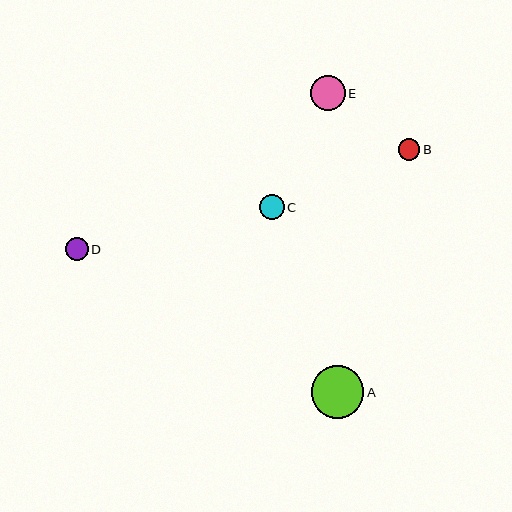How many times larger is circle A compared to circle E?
Circle A is approximately 1.5 times the size of circle E.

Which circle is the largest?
Circle A is the largest with a size of approximately 53 pixels.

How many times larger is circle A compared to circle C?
Circle A is approximately 2.1 times the size of circle C.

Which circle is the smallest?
Circle B is the smallest with a size of approximately 21 pixels.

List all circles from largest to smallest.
From largest to smallest: A, E, C, D, B.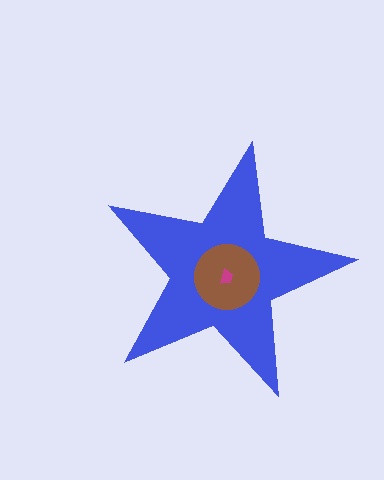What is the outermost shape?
The blue star.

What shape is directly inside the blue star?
The brown circle.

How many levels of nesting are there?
3.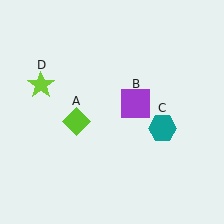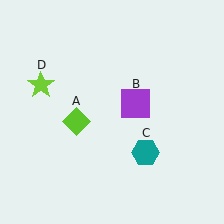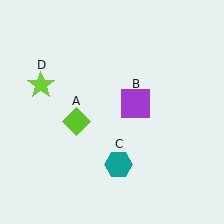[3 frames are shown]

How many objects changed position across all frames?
1 object changed position: teal hexagon (object C).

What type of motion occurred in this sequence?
The teal hexagon (object C) rotated clockwise around the center of the scene.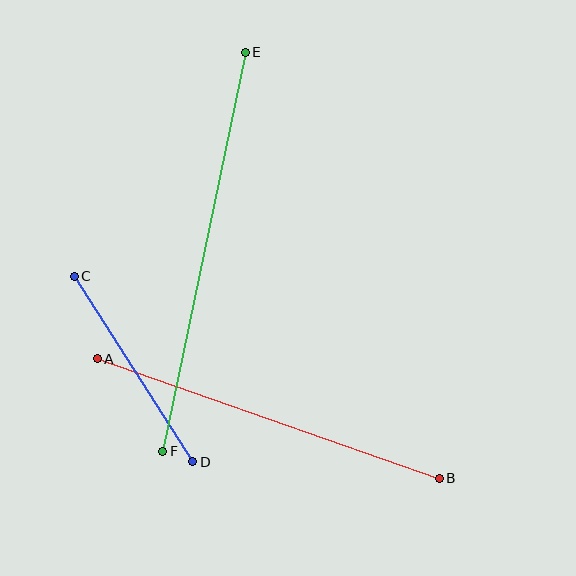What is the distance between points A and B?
The distance is approximately 362 pixels.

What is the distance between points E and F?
The distance is approximately 408 pixels.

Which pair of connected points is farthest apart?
Points E and F are farthest apart.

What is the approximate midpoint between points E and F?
The midpoint is at approximately (204, 252) pixels.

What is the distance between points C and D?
The distance is approximately 220 pixels.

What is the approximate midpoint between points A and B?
The midpoint is at approximately (268, 419) pixels.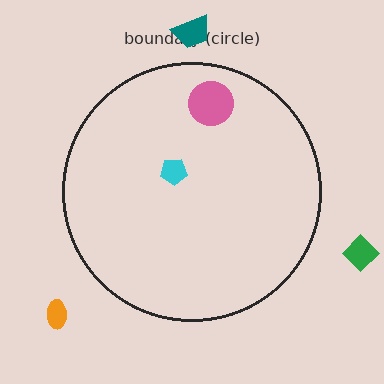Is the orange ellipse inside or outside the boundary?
Outside.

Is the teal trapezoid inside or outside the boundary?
Outside.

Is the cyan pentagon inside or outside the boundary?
Inside.